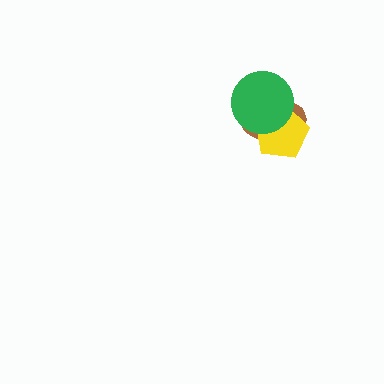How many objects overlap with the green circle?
2 objects overlap with the green circle.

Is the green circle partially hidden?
No, no other shape covers it.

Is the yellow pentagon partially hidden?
Yes, it is partially covered by another shape.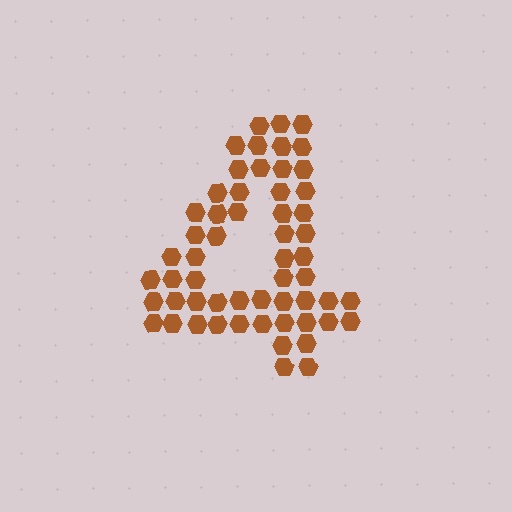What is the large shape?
The large shape is the digit 4.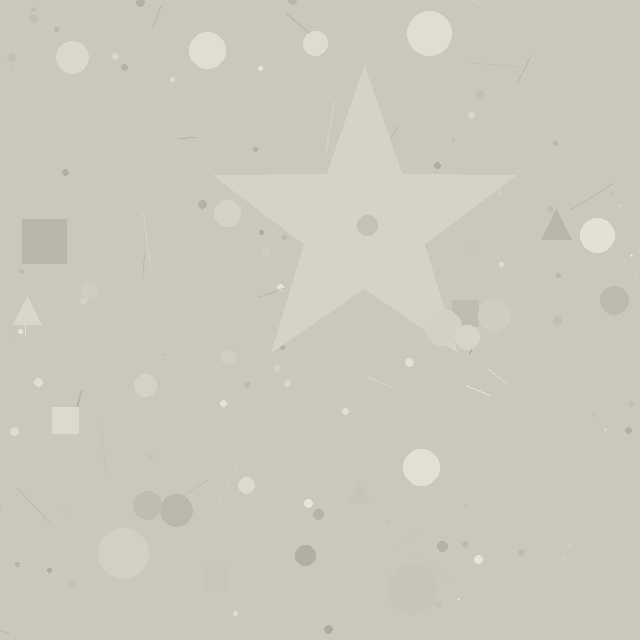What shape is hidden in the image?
A star is hidden in the image.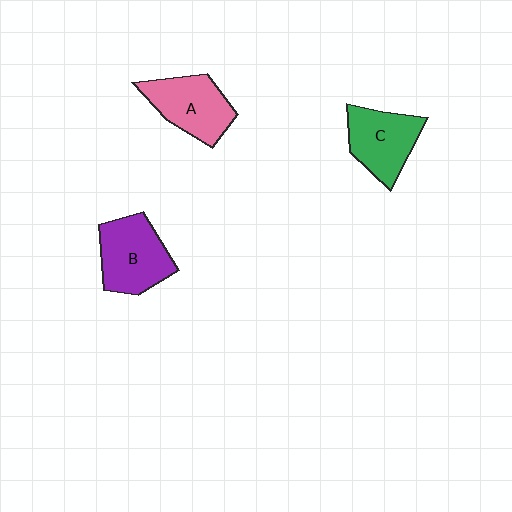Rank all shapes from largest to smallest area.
From largest to smallest: B (purple), A (pink), C (green).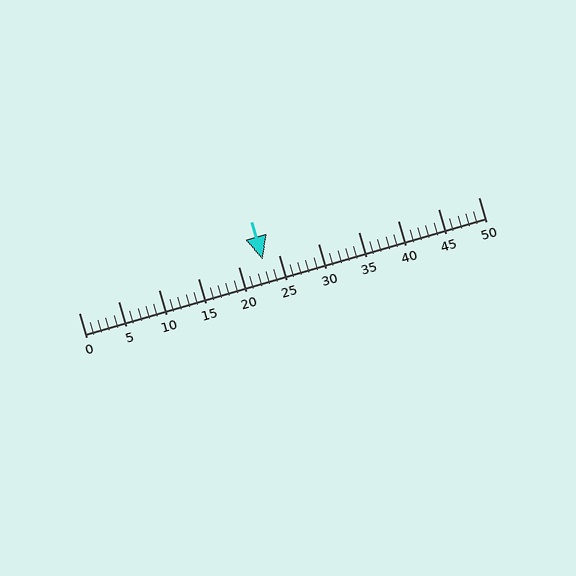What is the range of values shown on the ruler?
The ruler shows values from 0 to 50.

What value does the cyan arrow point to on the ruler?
The cyan arrow points to approximately 23.